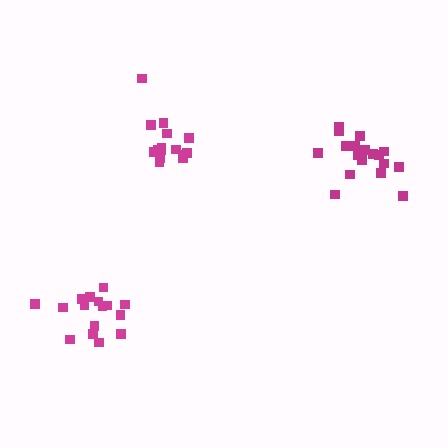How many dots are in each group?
Group 1: 16 dots, Group 2: 18 dots, Group 3: 15 dots (49 total).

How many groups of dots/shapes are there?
There are 3 groups.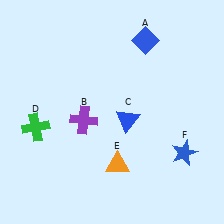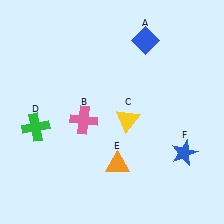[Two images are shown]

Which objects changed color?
B changed from purple to pink. C changed from blue to yellow.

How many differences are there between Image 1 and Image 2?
There are 2 differences between the two images.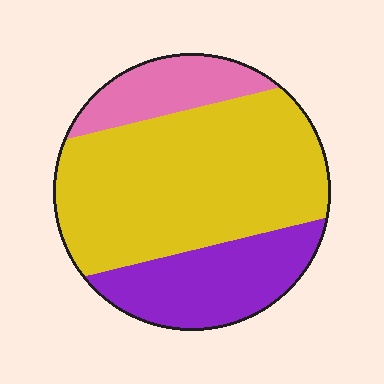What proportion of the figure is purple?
Purple takes up about one quarter (1/4) of the figure.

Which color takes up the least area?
Pink, at roughly 15%.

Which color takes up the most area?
Yellow, at roughly 60%.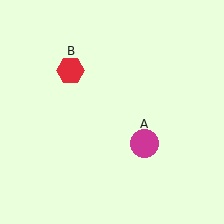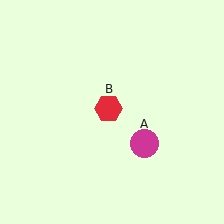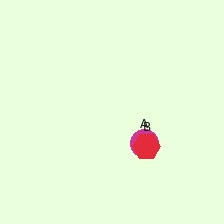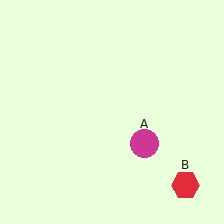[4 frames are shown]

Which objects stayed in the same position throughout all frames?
Magenta circle (object A) remained stationary.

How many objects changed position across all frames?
1 object changed position: red hexagon (object B).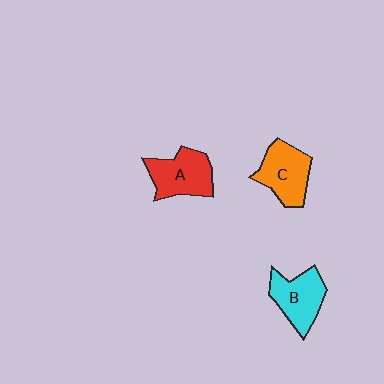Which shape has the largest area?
Shape A (red).